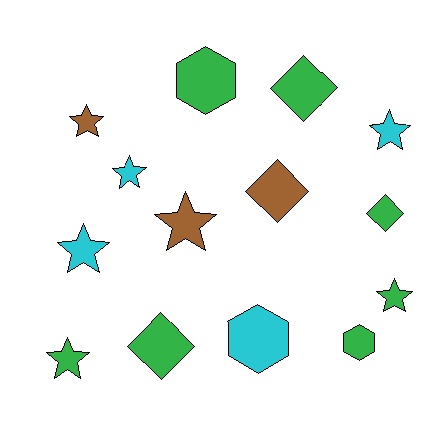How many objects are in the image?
There are 14 objects.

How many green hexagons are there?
There are 2 green hexagons.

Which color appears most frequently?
Green, with 7 objects.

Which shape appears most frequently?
Star, with 7 objects.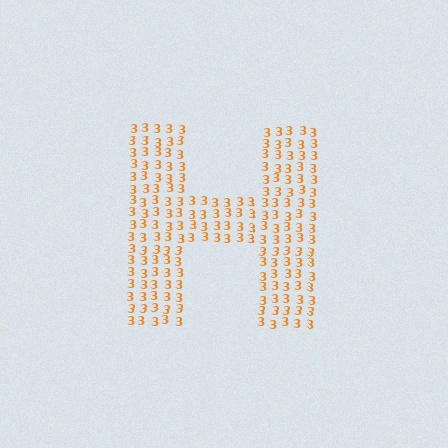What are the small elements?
The small elements are digit 3's.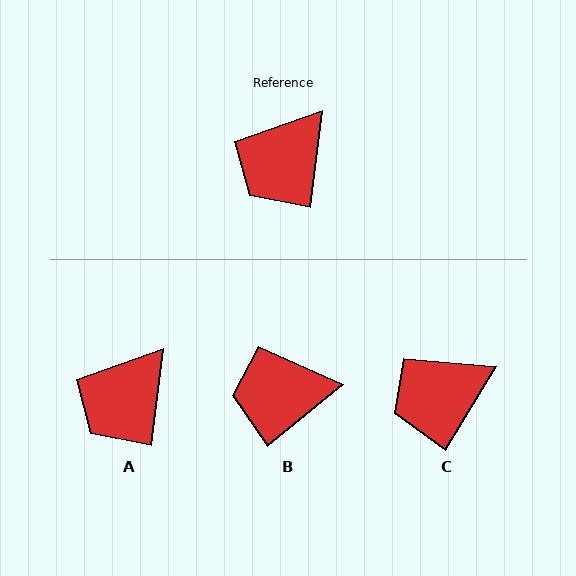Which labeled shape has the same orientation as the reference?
A.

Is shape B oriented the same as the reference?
No, it is off by about 44 degrees.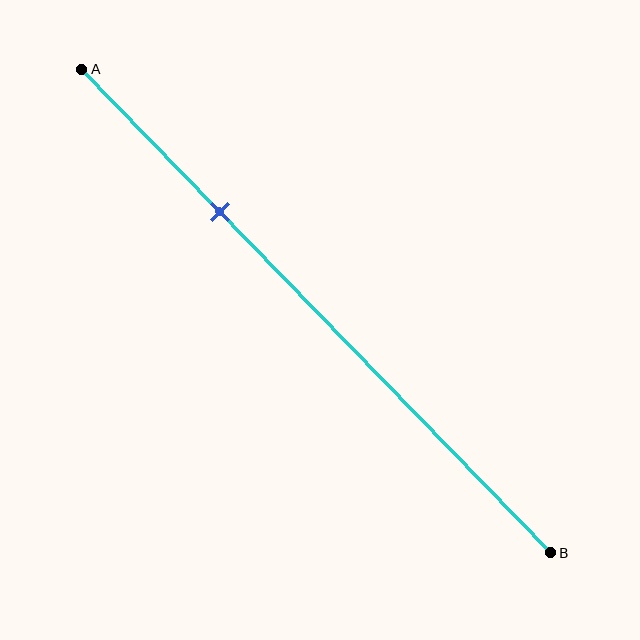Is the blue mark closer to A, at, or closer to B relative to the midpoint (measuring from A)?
The blue mark is closer to point A than the midpoint of segment AB.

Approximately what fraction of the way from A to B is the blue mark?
The blue mark is approximately 30% of the way from A to B.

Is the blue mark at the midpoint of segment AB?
No, the mark is at about 30% from A, not at the 50% midpoint.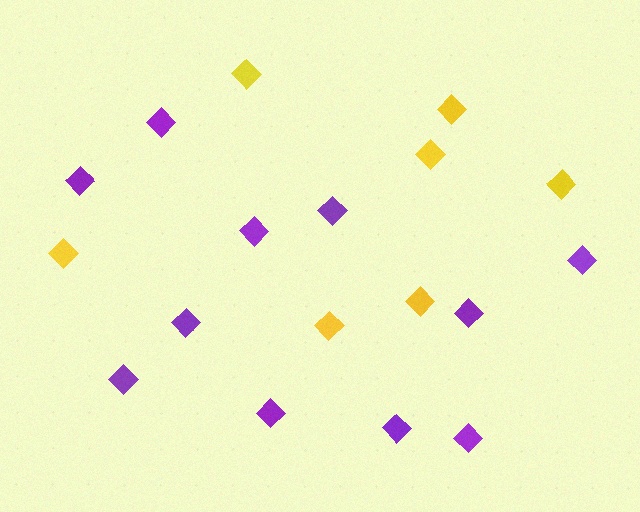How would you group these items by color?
There are 2 groups: one group of purple diamonds (11) and one group of yellow diamonds (7).